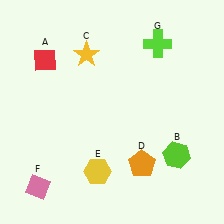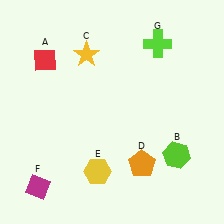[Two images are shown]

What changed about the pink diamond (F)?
In Image 1, F is pink. In Image 2, it changed to magenta.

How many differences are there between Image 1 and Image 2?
There is 1 difference between the two images.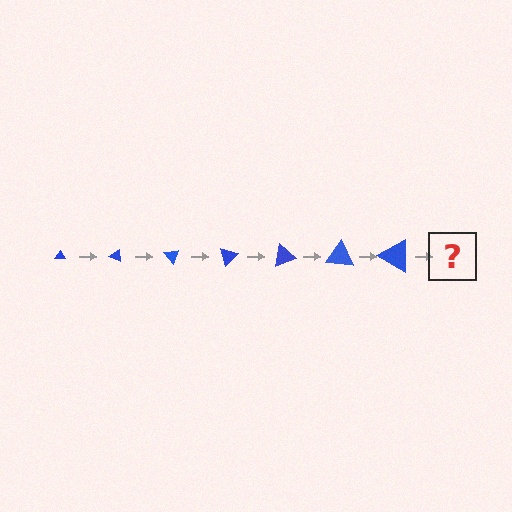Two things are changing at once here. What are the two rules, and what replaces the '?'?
The two rules are that the triangle grows larger each step and it rotates 25 degrees each step. The '?' should be a triangle, larger than the previous one and rotated 175 degrees from the start.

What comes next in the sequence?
The next element should be a triangle, larger than the previous one and rotated 175 degrees from the start.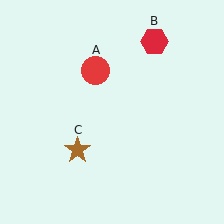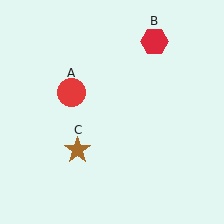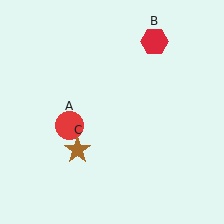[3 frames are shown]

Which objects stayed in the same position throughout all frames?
Red hexagon (object B) and brown star (object C) remained stationary.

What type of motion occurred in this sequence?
The red circle (object A) rotated counterclockwise around the center of the scene.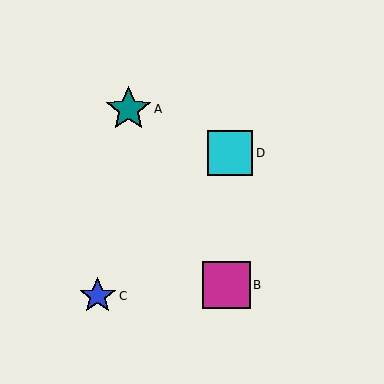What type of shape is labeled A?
Shape A is a teal star.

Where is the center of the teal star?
The center of the teal star is at (129, 109).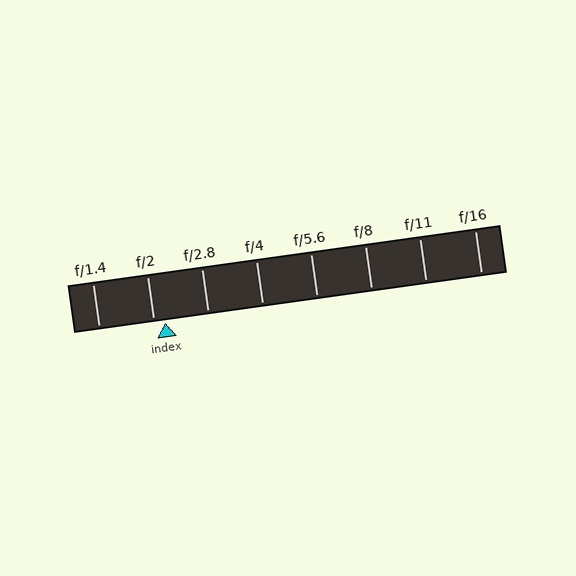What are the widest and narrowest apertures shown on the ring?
The widest aperture shown is f/1.4 and the narrowest is f/16.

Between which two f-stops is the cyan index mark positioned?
The index mark is between f/2 and f/2.8.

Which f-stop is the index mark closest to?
The index mark is closest to f/2.